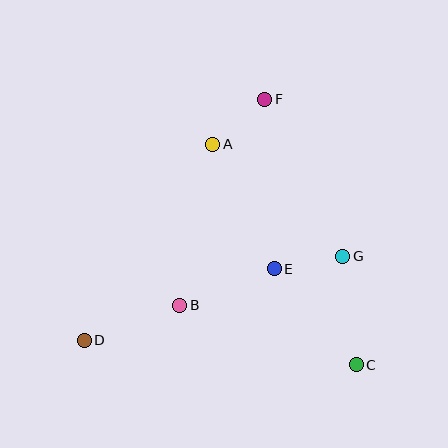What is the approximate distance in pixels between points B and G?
The distance between B and G is approximately 170 pixels.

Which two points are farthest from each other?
Points D and F are farthest from each other.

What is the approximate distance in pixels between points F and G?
The distance between F and G is approximately 175 pixels.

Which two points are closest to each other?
Points A and F are closest to each other.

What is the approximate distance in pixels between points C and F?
The distance between C and F is approximately 281 pixels.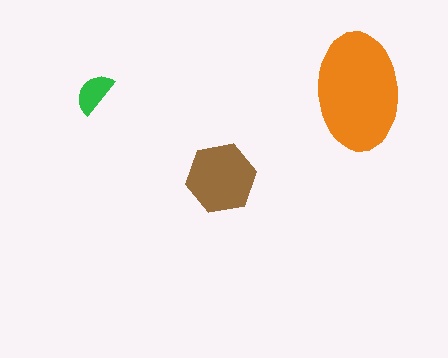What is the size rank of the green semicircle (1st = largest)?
3rd.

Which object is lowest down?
The brown hexagon is bottommost.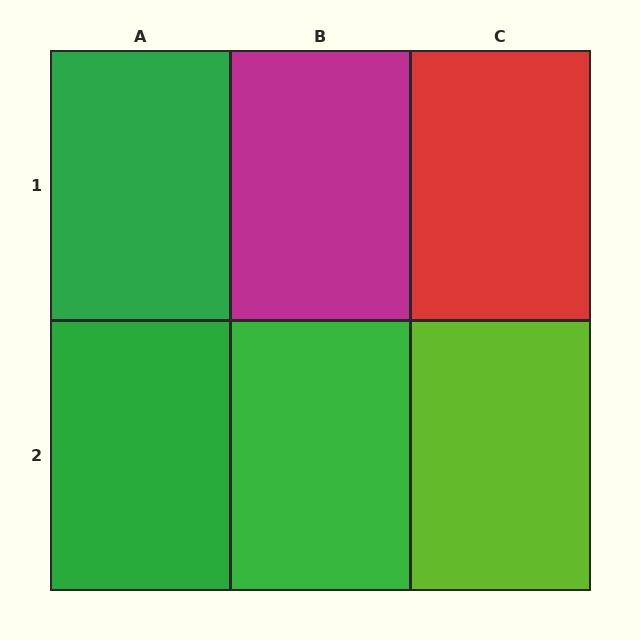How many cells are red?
1 cell is red.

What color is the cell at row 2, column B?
Green.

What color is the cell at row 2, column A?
Green.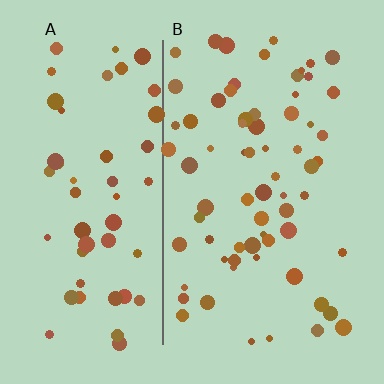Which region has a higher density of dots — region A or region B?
B (the right).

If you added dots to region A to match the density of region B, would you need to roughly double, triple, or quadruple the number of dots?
Approximately double.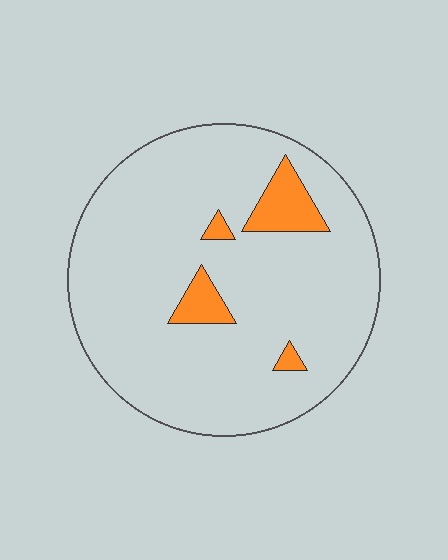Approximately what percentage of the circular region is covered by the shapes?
Approximately 10%.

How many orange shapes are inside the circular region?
4.